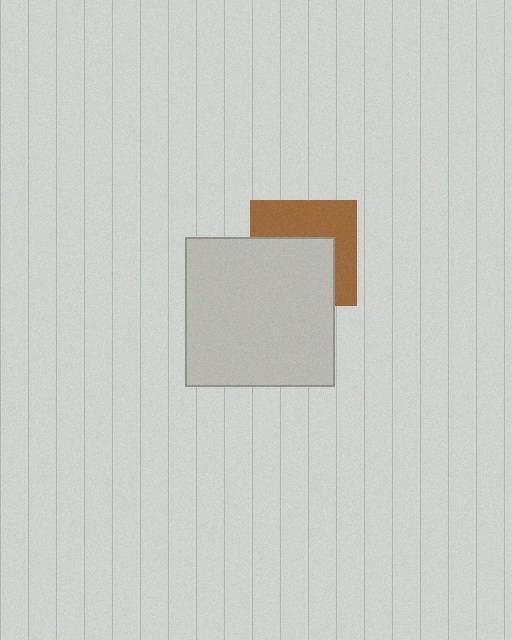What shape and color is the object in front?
The object in front is a light gray square.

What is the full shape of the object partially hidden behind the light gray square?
The partially hidden object is a brown square.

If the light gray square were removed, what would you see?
You would see the complete brown square.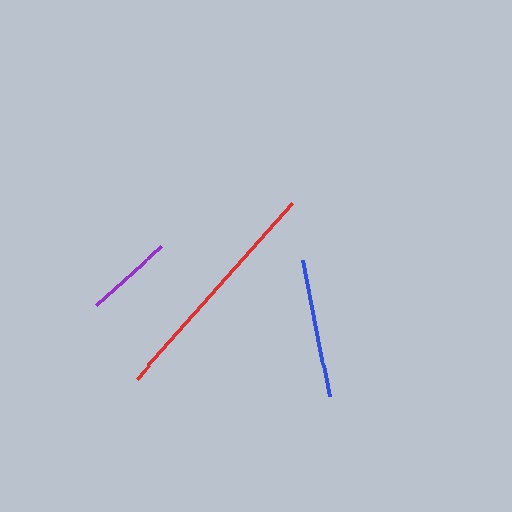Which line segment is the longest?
The red line is the longest at approximately 234 pixels.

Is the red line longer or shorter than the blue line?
The red line is longer than the blue line.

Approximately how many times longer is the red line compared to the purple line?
The red line is approximately 2.7 times the length of the purple line.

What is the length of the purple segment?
The purple segment is approximately 88 pixels long.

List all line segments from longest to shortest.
From longest to shortest: red, blue, purple.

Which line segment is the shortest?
The purple line is the shortest at approximately 88 pixels.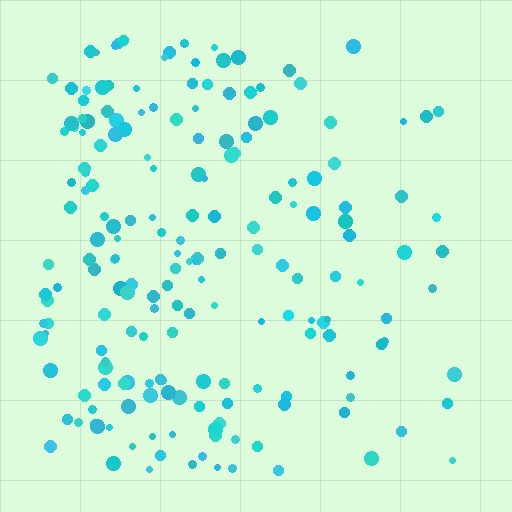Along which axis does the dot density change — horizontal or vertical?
Horizontal.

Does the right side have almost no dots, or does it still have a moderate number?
Still a moderate number, just noticeably fewer than the left.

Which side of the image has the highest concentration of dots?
The left.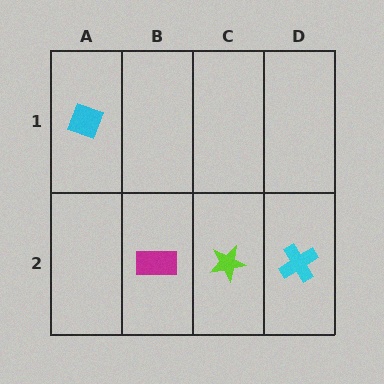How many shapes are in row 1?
1 shape.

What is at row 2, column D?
A cyan cross.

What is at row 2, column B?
A magenta rectangle.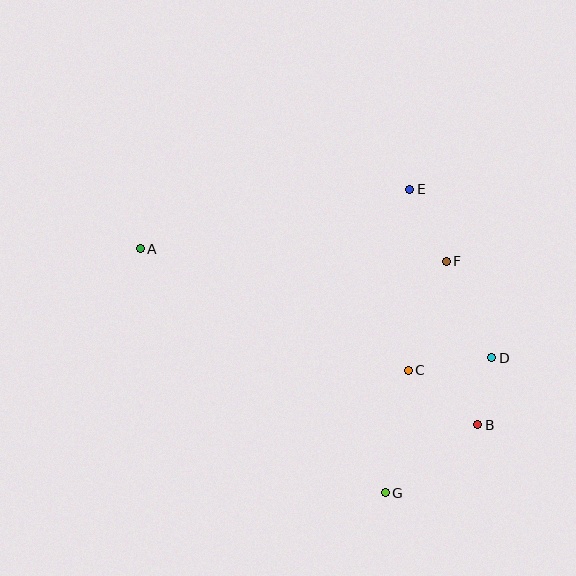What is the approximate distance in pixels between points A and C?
The distance between A and C is approximately 294 pixels.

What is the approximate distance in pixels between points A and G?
The distance between A and G is approximately 346 pixels.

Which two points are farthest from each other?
Points A and B are farthest from each other.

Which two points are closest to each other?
Points B and D are closest to each other.